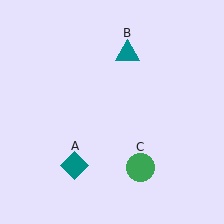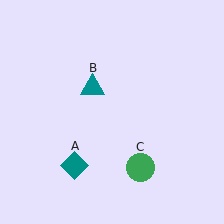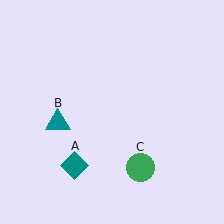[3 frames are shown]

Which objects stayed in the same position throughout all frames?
Teal diamond (object A) and green circle (object C) remained stationary.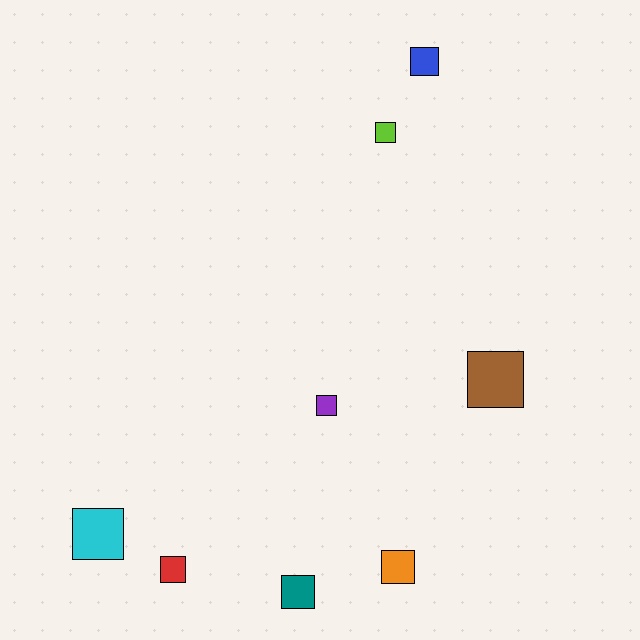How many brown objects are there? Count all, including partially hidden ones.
There is 1 brown object.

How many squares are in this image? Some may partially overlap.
There are 8 squares.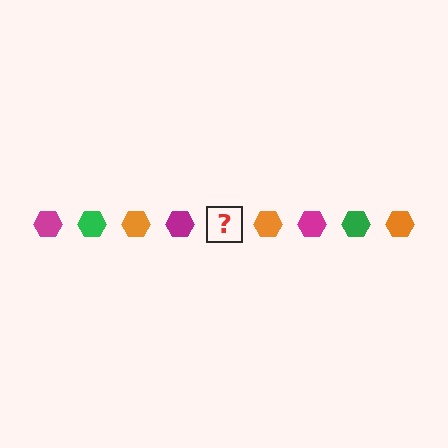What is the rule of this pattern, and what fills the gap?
The rule is that the pattern cycles through magenta, green, orange hexagons. The gap should be filled with a green hexagon.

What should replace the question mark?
The question mark should be replaced with a green hexagon.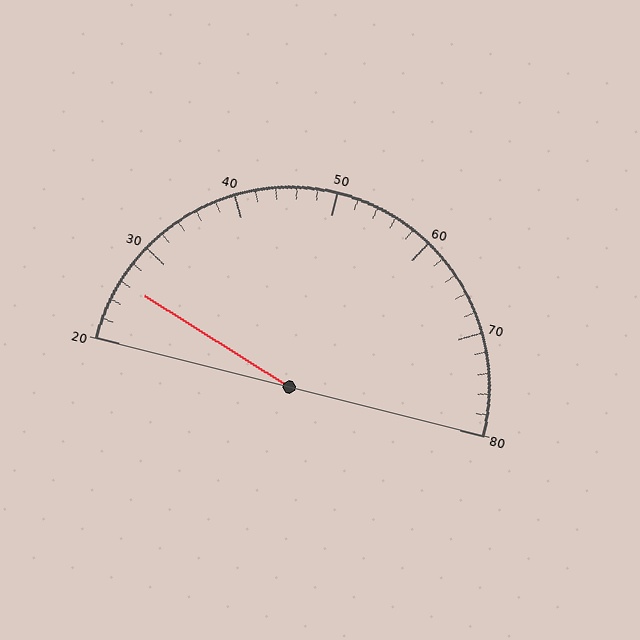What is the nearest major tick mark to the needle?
The nearest major tick mark is 30.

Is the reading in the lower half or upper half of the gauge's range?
The reading is in the lower half of the range (20 to 80).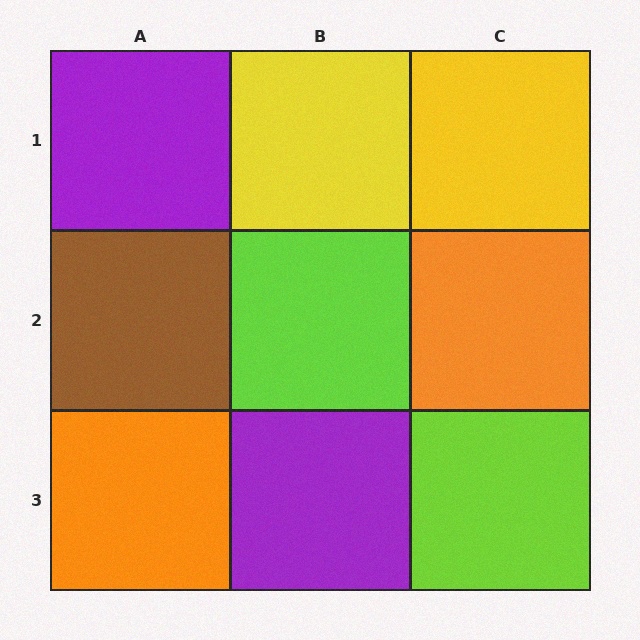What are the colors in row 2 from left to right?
Brown, lime, orange.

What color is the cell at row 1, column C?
Yellow.